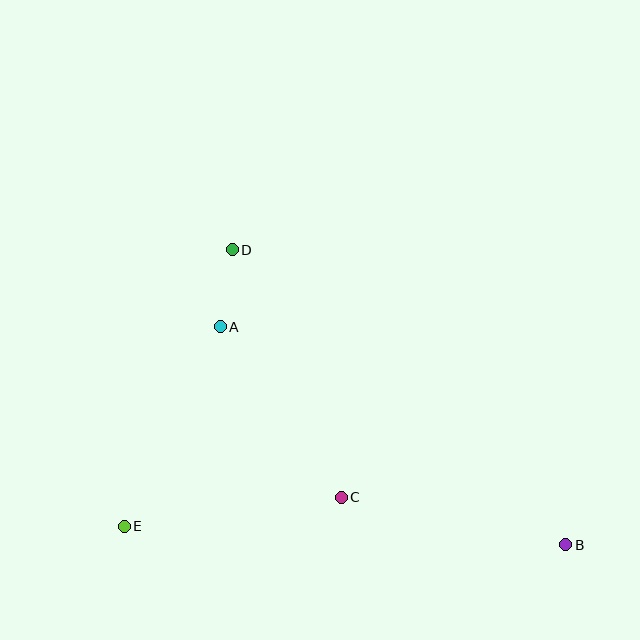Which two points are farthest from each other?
Points B and D are farthest from each other.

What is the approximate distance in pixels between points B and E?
The distance between B and E is approximately 442 pixels.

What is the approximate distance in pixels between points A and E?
The distance between A and E is approximately 222 pixels.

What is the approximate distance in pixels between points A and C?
The distance between A and C is approximately 209 pixels.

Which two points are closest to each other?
Points A and D are closest to each other.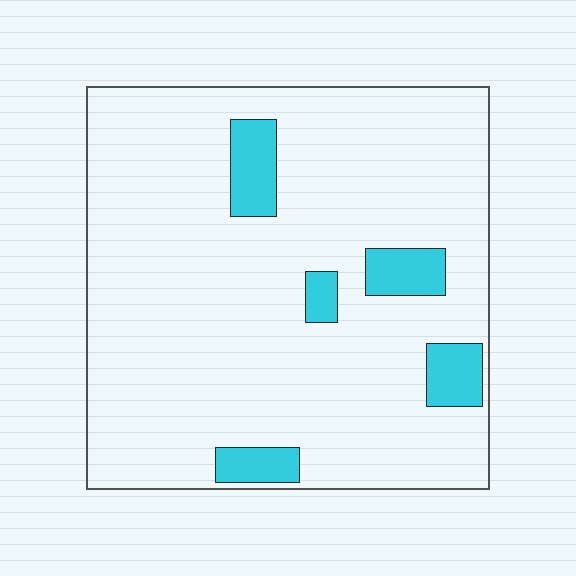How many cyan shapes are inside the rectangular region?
5.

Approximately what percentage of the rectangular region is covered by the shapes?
Approximately 10%.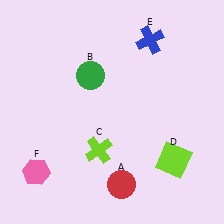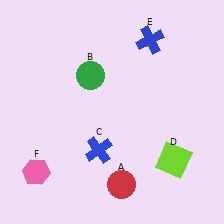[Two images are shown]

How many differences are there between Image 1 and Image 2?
There is 1 difference between the two images.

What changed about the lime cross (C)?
In Image 1, C is lime. In Image 2, it changed to blue.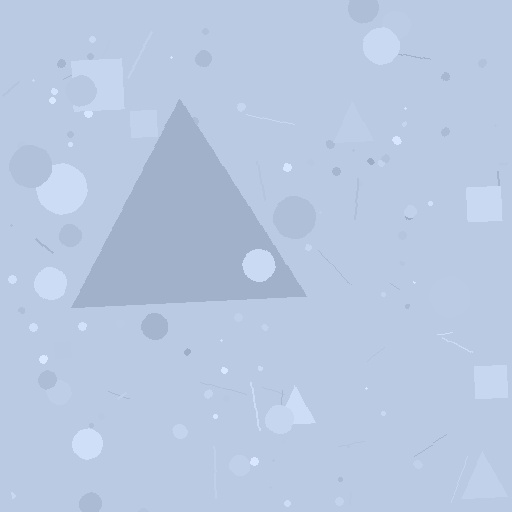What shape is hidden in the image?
A triangle is hidden in the image.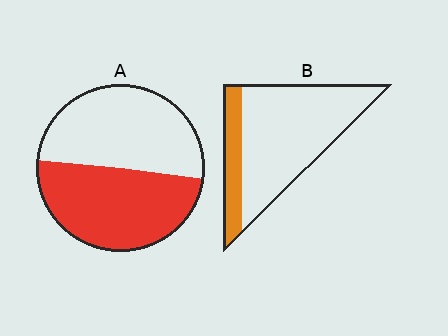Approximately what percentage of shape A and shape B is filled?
A is approximately 50% and B is approximately 20%.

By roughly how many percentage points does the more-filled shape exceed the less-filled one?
By roughly 30 percentage points (A over B).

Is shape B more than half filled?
No.